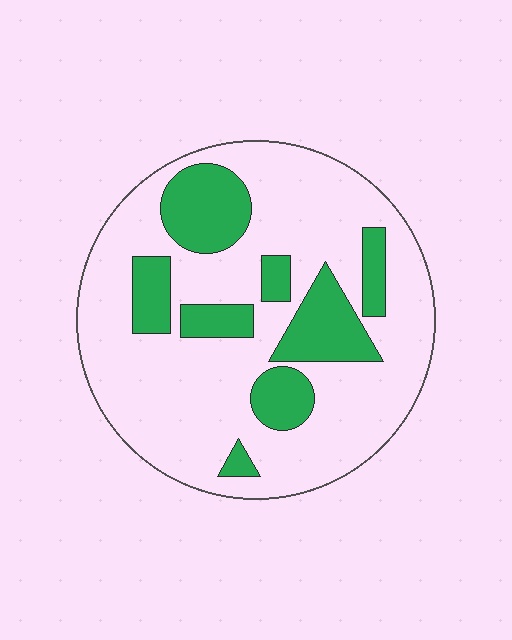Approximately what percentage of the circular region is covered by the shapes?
Approximately 25%.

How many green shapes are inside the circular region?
8.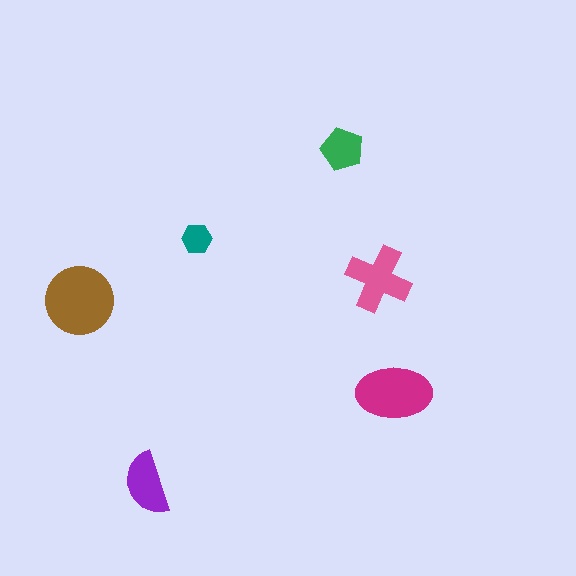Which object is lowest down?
The purple semicircle is bottommost.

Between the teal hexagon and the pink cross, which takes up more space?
The pink cross.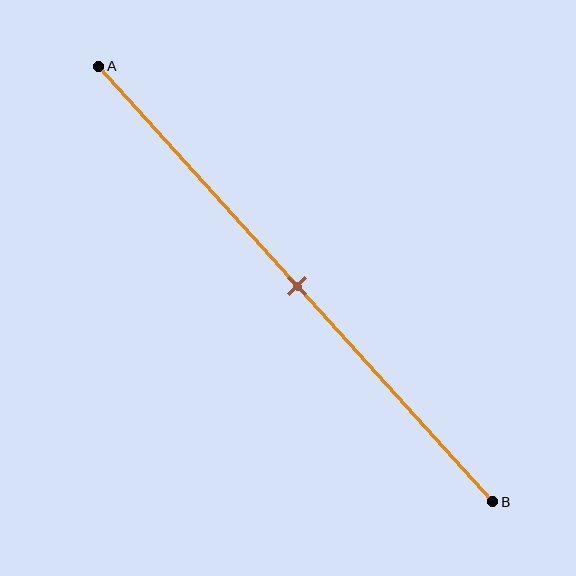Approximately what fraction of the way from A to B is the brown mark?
The brown mark is approximately 50% of the way from A to B.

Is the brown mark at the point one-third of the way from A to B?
No, the mark is at about 50% from A, not at the 33% one-third point.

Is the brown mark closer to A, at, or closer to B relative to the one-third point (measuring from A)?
The brown mark is closer to point B than the one-third point of segment AB.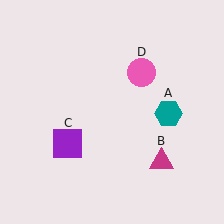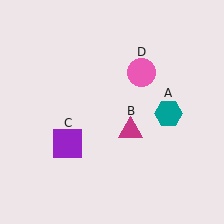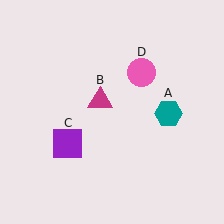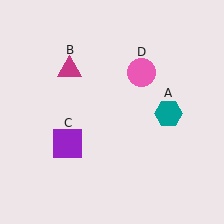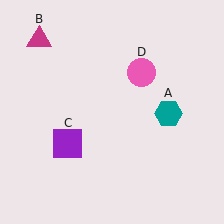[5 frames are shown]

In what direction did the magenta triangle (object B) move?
The magenta triangle (object B) moved up and to the left.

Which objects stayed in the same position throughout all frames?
Teal hexagon (object A) and purple square (object C) and pink circle (object D) remained stationary.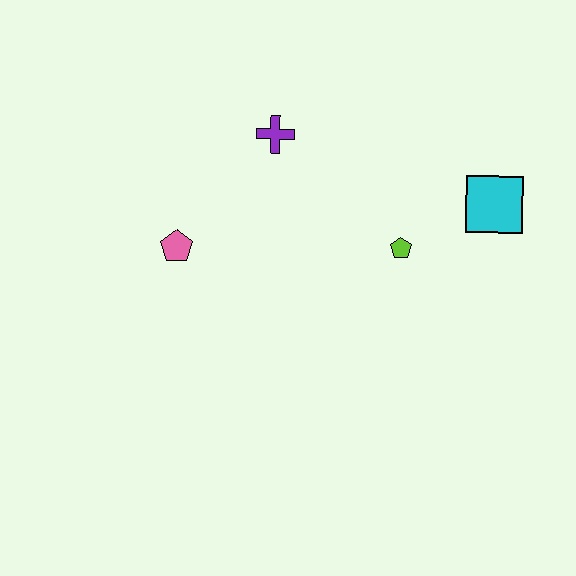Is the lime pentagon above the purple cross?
No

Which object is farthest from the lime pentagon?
The pink pentagon is farthest from the lime pentagon.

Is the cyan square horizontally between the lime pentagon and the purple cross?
No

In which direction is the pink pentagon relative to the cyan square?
The pink pentagon is to the left of the cyan square.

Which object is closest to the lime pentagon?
The cyan square is closest to the lime pentagon.